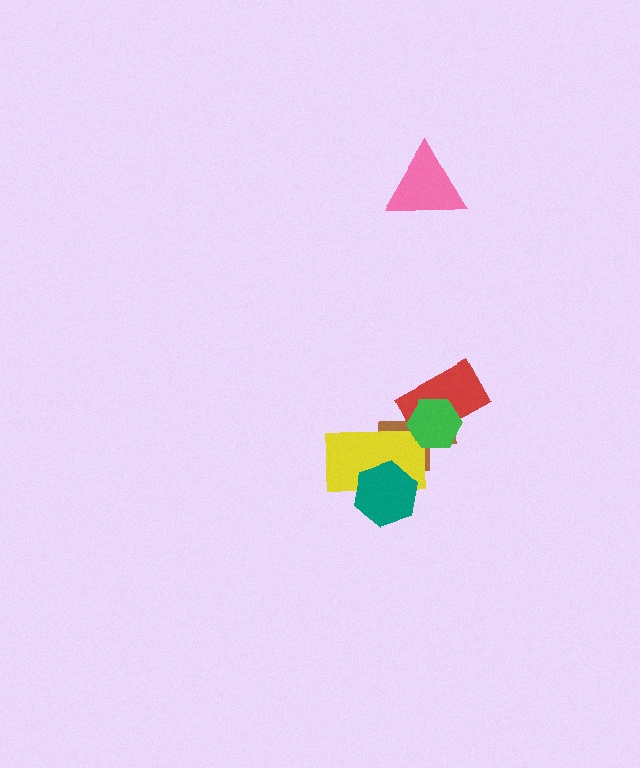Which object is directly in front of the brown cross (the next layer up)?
The yellow rectangle is directly in front of the brown cross.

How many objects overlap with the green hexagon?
2 objects overlap with the green hexagon.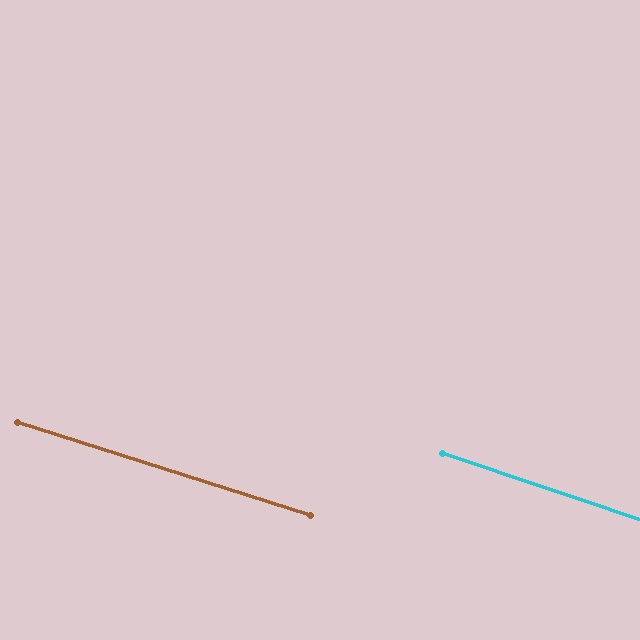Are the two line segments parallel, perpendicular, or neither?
Parallel — their directions differ by only 0.8°.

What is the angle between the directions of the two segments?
Approximately 1 degree.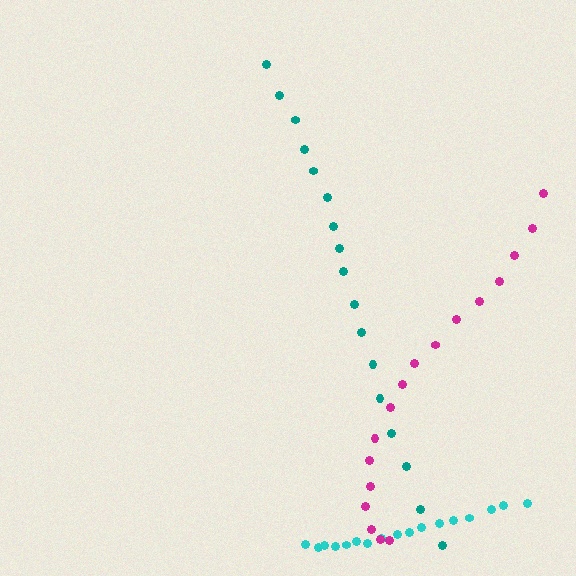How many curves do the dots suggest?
There are 3 distinct paths.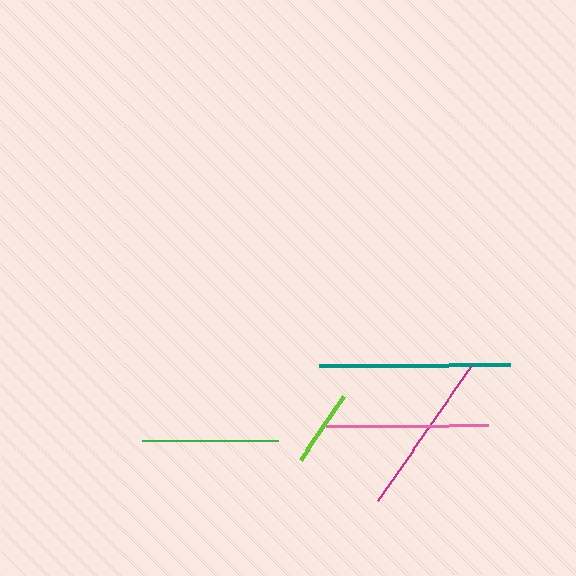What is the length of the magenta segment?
The magenta segment is approximately 163 pixels long.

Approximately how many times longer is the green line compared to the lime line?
The green line is approximately 1.8 times the length of the lime line.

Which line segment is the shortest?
The lime line is the shortest at approximately 77 pixels.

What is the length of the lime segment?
The lime segment is approximately 77 pixels long.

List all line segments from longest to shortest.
From longest to shortest: teal, magenta, pink, green, lime.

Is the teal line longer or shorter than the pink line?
The teal line is longer than the pink line.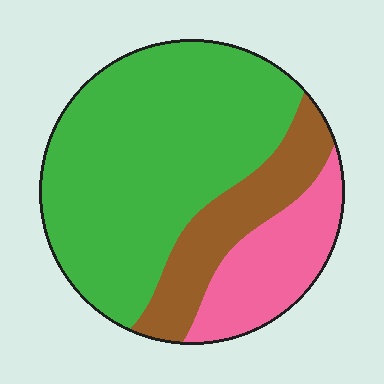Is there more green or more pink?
Green.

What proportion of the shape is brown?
Brown takes up about one fifth (1/5) of the shape.